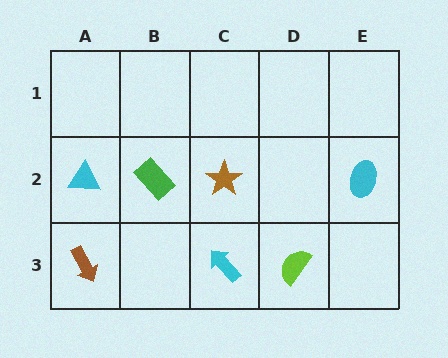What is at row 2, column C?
A brown star.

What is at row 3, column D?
A lime semicircle.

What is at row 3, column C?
A cyan arrow.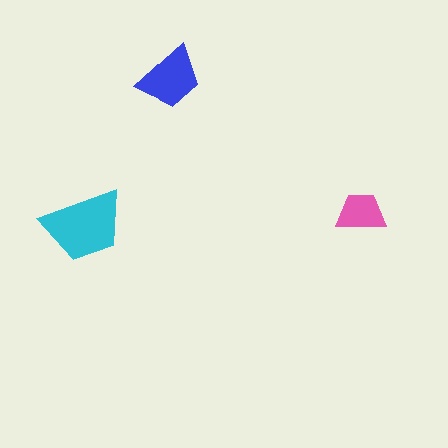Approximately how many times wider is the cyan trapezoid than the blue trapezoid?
About 1.5 times wider.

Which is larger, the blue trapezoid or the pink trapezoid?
The blue one.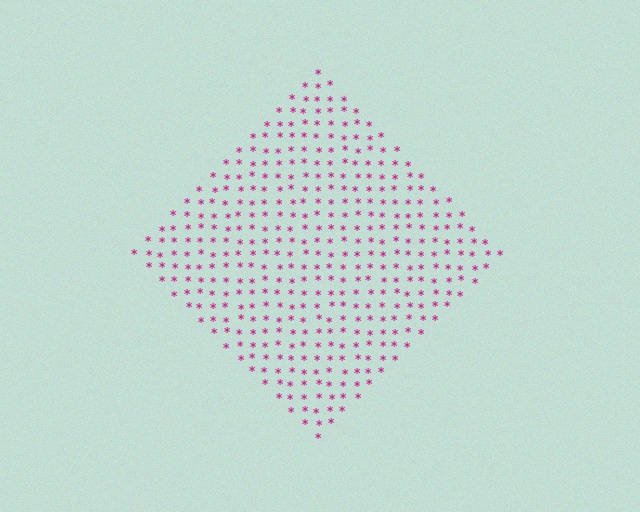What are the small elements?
The small elements are asterisks.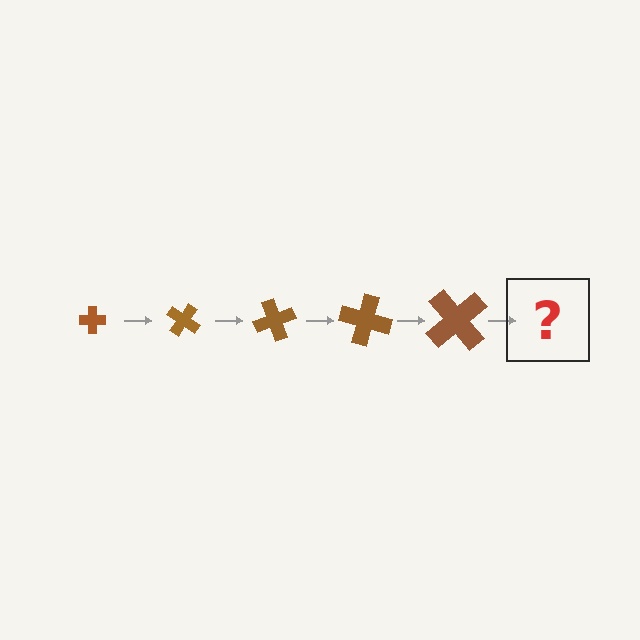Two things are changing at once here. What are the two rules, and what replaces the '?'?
The two rules are that the cross grows larger each step and it rotates 35 degrees each step. The '?' should be a cross, larger than the previous one and rotated 175 degrees from the start.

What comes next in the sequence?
The next element should be a cross, larger than the previous one and rotated 175 degrees from the start.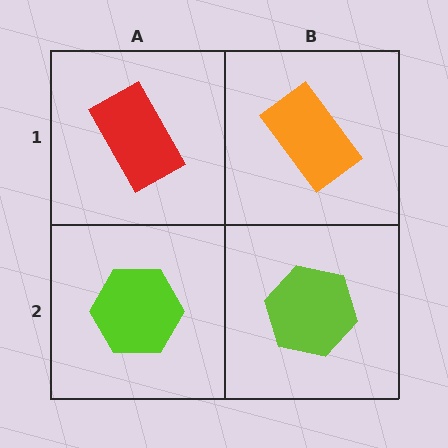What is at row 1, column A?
A red rectangle.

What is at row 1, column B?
An orange rectangle.